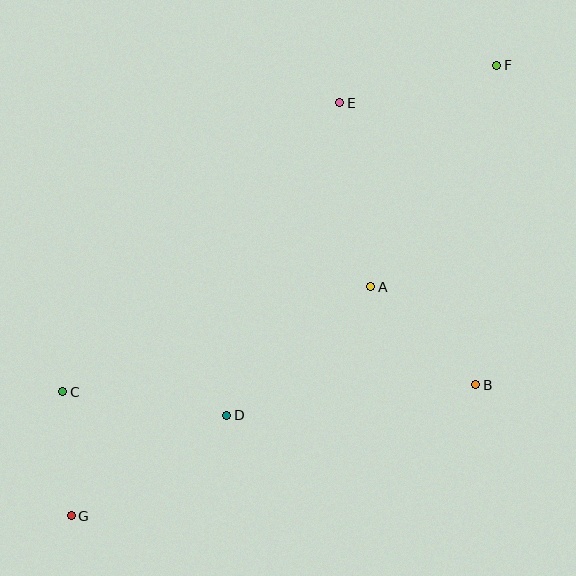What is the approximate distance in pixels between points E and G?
The distance between E and G is approximately 493 pixels.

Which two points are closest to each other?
Points C and G are closest to each other.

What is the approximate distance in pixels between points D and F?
The distance between D and F is approximately 442 pixels.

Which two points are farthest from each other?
Points F and G are farthest from each other.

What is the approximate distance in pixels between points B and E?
The distance between B and E is approximately 313 pixels.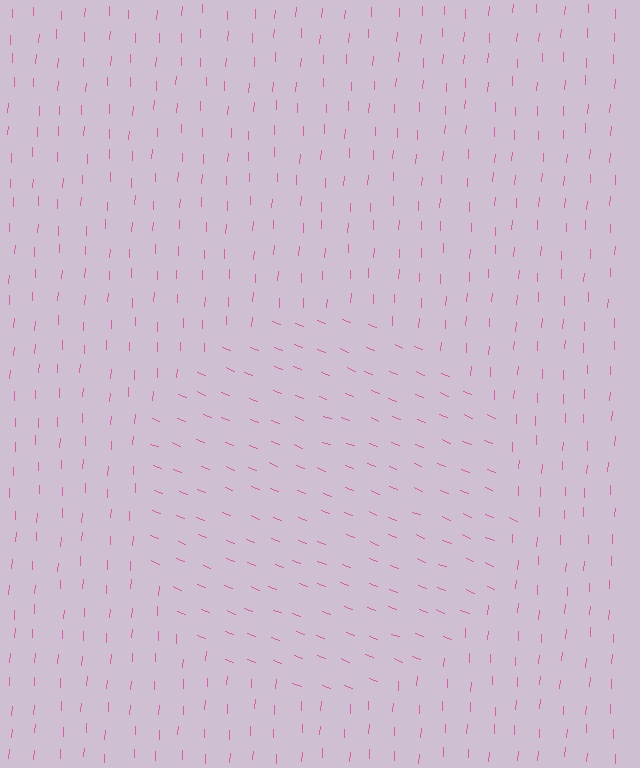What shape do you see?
I see a circle.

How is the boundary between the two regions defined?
The boundary is defined purely by a change in line orientation (approximately 71 degrees difference). All lines are the same color and thickness.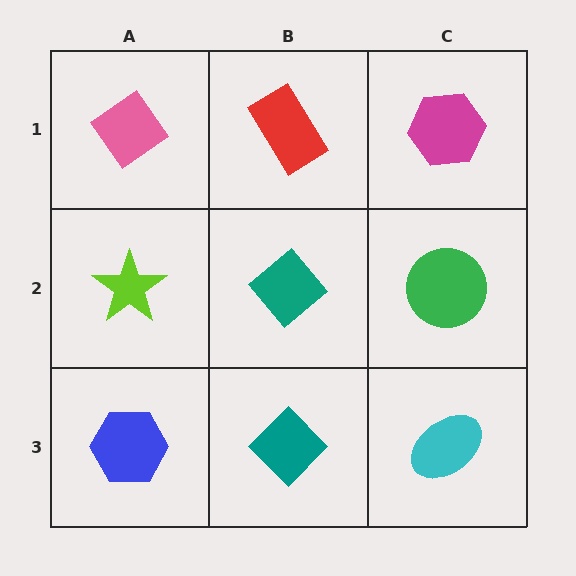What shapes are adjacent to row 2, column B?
A red rectangle (row 1, column B), a teal diamond (row 3, column B), a lime star (row 2, column A), a green circle (row 2, column C).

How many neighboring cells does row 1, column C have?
2.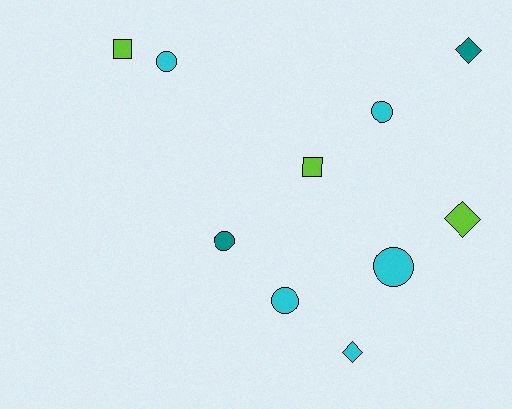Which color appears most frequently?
Cyan, with 5 objects.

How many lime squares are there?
There are 2 lime squares.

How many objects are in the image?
There are 10 objects.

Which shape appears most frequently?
Circle, with 5 objects.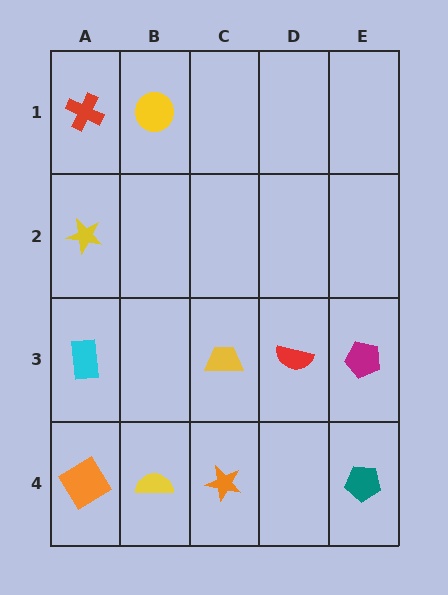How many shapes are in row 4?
4 shapes.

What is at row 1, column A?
A red cross.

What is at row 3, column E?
A magenta pentagon.